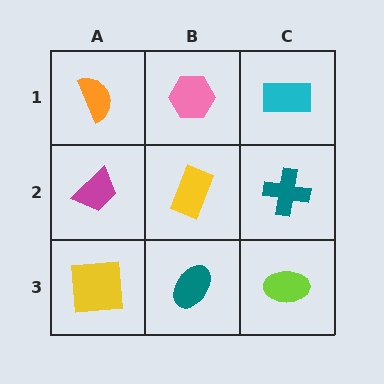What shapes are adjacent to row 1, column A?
A magenta trapezoid (row 2, column A), a pink hexagon (row 1, column B).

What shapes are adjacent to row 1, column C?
A teal cross (row 2, column C), a pink hexagon (row 1, column B).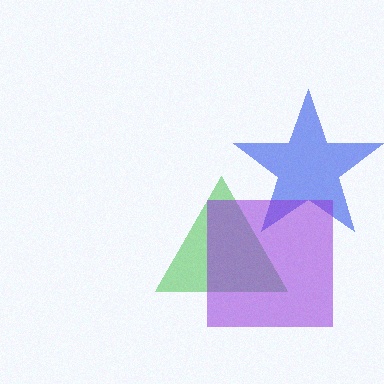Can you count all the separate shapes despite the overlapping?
Yes, there are 3 separate shapes.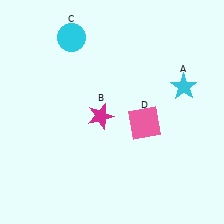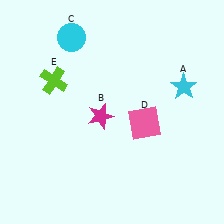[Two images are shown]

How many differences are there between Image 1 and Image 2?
There is 1 difference between the two images.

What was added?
A lime cross (E) was added in Image 2.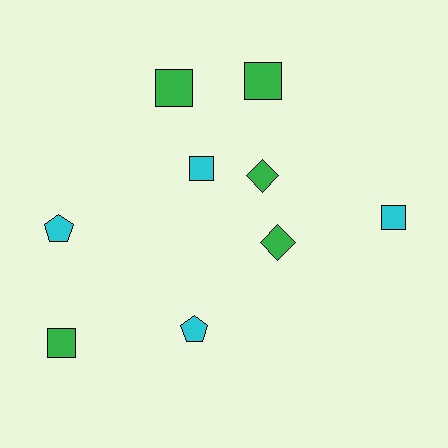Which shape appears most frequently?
Square, with 5 objects.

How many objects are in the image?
There are 9 objects.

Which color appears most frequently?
Green, with 5 objects.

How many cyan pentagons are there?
There are 2 cyan pentagons.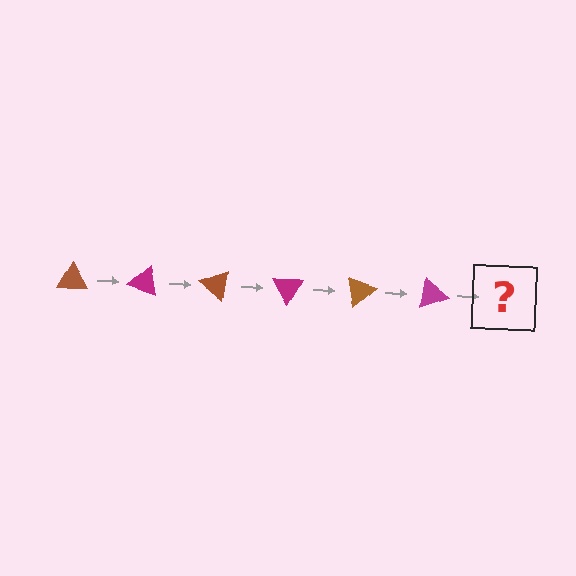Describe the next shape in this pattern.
It should be a brown triangle, rotated 120 degrees from the start.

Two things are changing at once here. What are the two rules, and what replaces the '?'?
The two rules are that it rotates 20 degrees each step and the color cycles through brown and magenta. The '?' should be a brown triangle, rotated 120 degrees from the start.